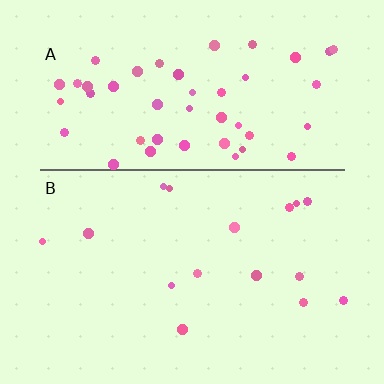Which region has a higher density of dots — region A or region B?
A (the top).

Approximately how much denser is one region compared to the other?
Approximately 3.2× — region A over region B.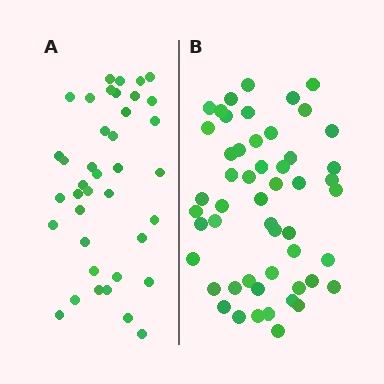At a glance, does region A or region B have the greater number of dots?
Region B (the right region) has more dots.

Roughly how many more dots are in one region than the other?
Region B has approximately 15 more dots than region A.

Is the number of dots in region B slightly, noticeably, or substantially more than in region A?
Region B has noticeably more, but not dramatically so. The ratio is roughly 1.3 to 1.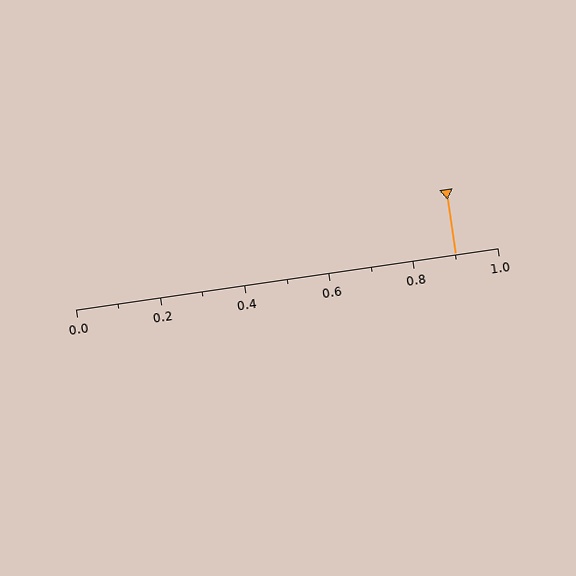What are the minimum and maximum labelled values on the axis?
The axis runs from 0.0 to 1.0.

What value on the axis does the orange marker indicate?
The marker indicates approximately 0.9.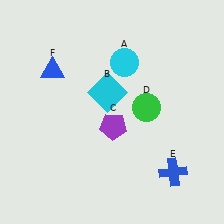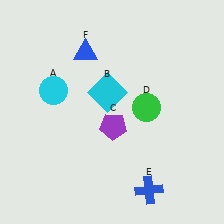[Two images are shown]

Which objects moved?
The objects that moved are: the cyan circle (A), the blue cross (E), the blue triangle (F).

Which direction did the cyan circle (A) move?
The cyan circle (A) moved left.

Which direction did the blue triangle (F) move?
The blue triangle (F) moved right.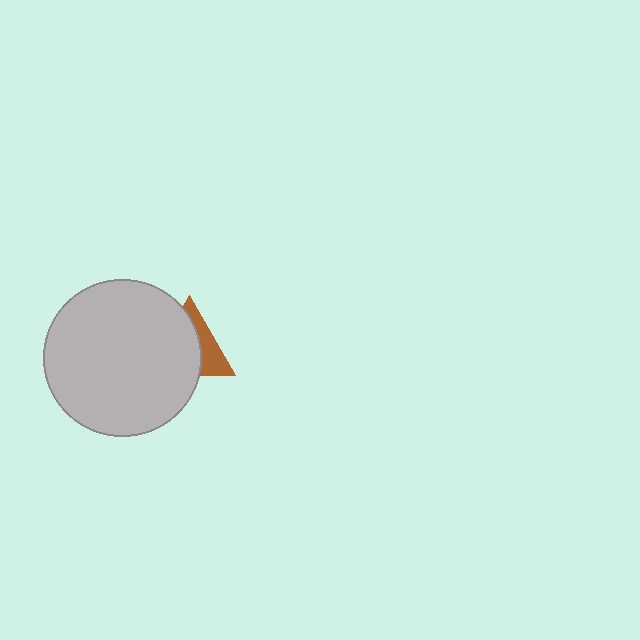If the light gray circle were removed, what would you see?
You would see the complete brown triangle.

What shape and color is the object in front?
The object in front is a light gray circle.